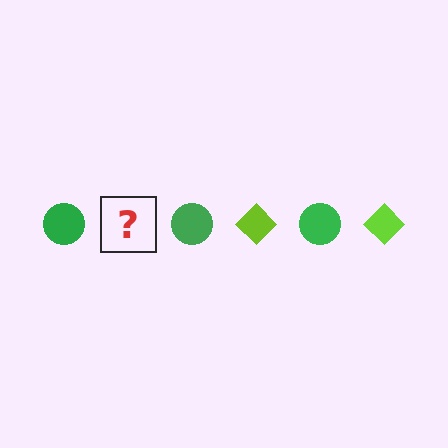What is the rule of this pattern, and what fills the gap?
The rule is that the pattern alternates between green circle and lime diamond. The gap should be filled with a lime diamond.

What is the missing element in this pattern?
The missing element is a lime diamond.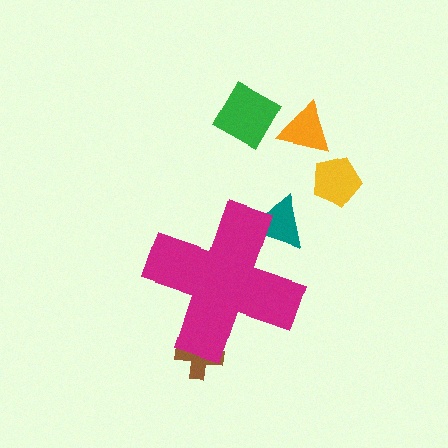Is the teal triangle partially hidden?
Yes, the teal triangle is partially hidden behind the magenta cross.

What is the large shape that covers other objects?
A magenta cross.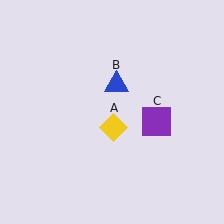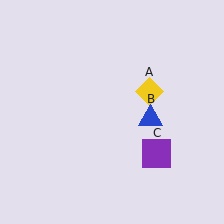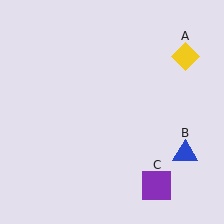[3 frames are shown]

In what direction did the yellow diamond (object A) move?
The yellow diamond (object A) moved up and to the right.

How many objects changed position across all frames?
3 objects changed position: yellow diamond (object A), blue triangle (object B), purple square (object C).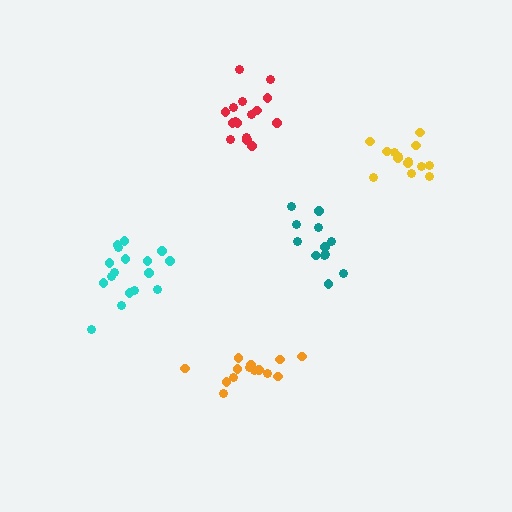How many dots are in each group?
Group 1: 16 dots, Group 2: 14 dots, Group 3: 17 dots, Group 4: 14 dots, Group 5: 12 dots (73 total).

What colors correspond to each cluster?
The clusters are colored: red, yellow, cyan, orange, teal.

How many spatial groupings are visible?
There are 5 spatial groupings.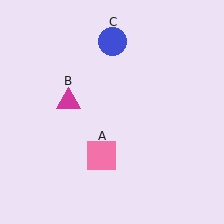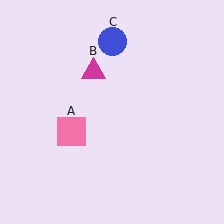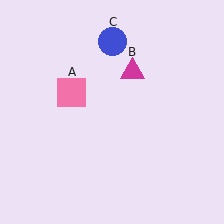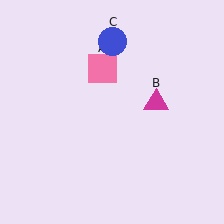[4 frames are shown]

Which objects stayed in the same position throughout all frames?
Blue circle (object C) remained stationary.